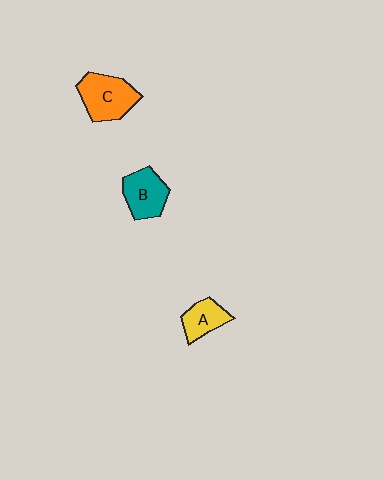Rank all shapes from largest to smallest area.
From largest to smallest: C (orange), B (teal), A (yellow).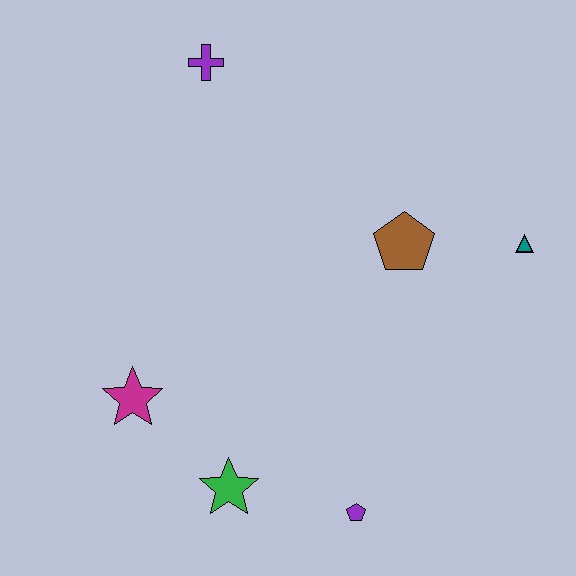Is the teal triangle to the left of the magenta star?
No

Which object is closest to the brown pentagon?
The teal triangle is closest to the brown pentagon.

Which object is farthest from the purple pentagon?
The purple cross is farthest from the purple pentagon.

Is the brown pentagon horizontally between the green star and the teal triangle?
Yes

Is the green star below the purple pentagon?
No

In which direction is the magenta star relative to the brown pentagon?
The magenta star is to the left of the brown pentagon.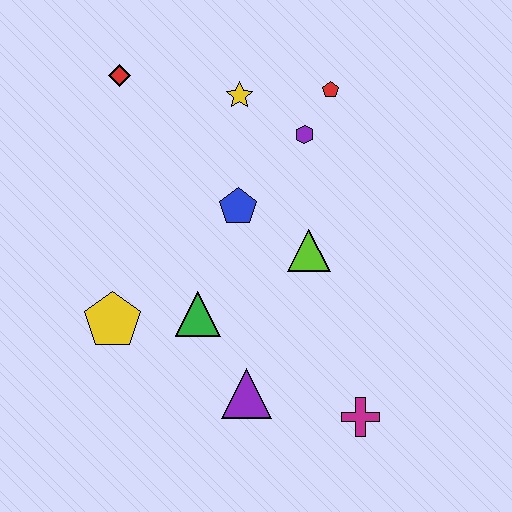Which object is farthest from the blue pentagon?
The magenta cross is farthest from the blue pentagon.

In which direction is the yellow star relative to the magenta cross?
The yellow star is above the magenta cross.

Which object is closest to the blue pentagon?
The lime triangle is closest to the blue pentagon.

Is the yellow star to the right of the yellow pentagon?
Yes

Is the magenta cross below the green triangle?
Yes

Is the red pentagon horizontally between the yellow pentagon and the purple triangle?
No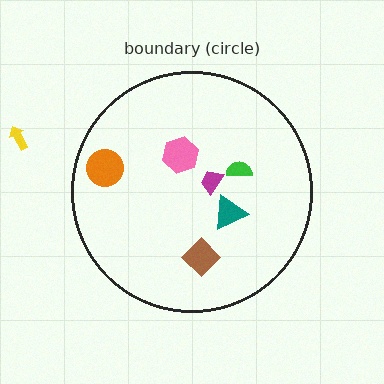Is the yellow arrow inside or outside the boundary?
Outside.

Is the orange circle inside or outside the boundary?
Inside.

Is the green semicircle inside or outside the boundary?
Inside.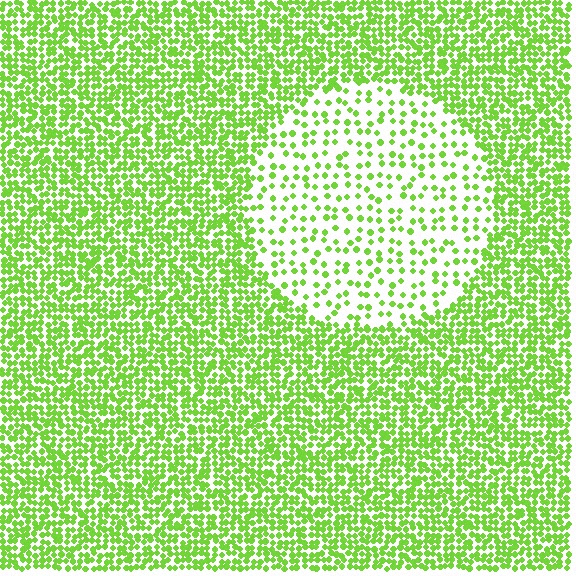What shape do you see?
I see a circle.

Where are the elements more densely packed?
The elements are more densely packed outside the circle boundary.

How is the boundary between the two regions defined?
The boundary is defined by a change in element density (approximately 2.8x ratio). All elements are the same color, size, and shape.